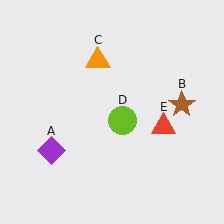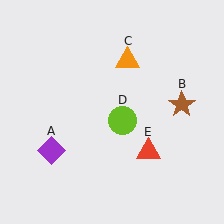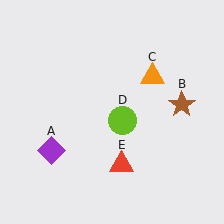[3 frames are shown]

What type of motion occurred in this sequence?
The orange triangle (object C), red triangle (object E) rotated clockwise around the center of the scene.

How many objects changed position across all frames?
2 objects changed position: orange triangle (object C), red triangle (object E).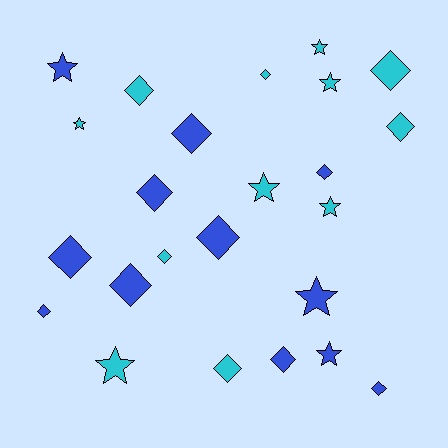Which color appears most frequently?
Blue, with 12 objects.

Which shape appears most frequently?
Diamond, with 15 objects.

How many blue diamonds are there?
There are 9 blue diamonds.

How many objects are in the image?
There are 24 objects.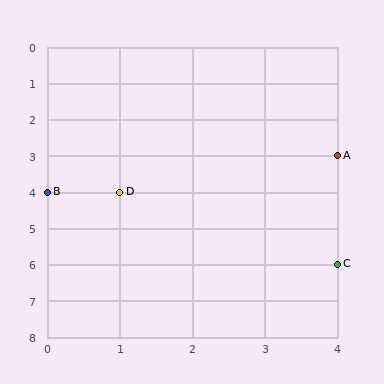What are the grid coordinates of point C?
Point C is at grid coordinates (4, 6).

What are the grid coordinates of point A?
Point A is at grid coordinates (4, 3).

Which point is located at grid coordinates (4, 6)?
Point C is at (4, 6).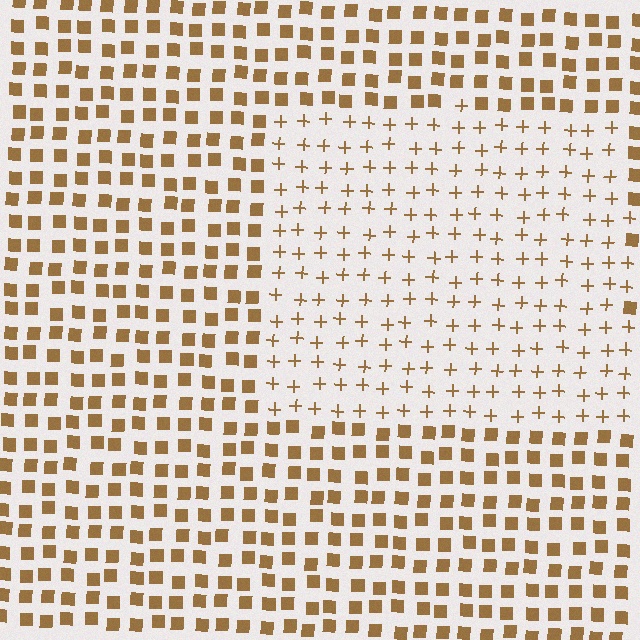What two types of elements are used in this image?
The image uses plus signs inside the rectangle region and squares outside it.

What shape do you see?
I see a rectangle.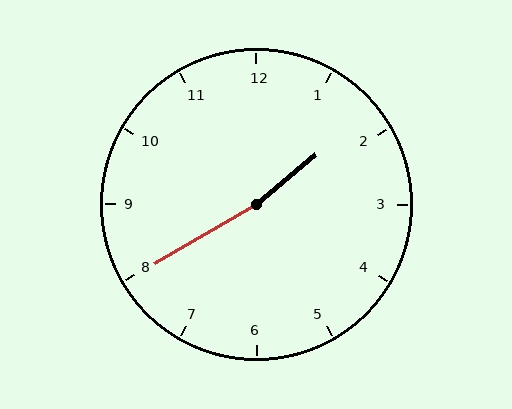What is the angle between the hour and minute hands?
Approximately 170 degrees.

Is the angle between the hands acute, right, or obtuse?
It is obtuse.